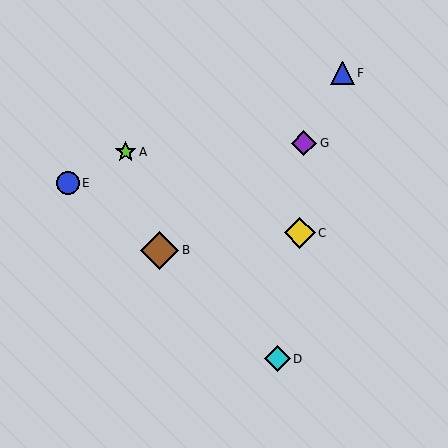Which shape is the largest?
The brown diamond (labeled B) is the largest.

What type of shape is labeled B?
Shape B is a brown diamond.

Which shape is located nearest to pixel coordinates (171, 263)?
The brown diamond (labeled B) at (160, 250) is nearest to that location.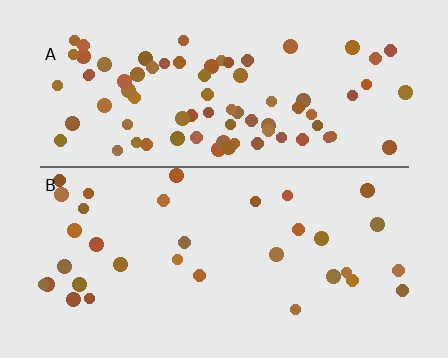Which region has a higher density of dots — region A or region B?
A (the top).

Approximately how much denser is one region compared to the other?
Approximately 2.5× — region A over region B.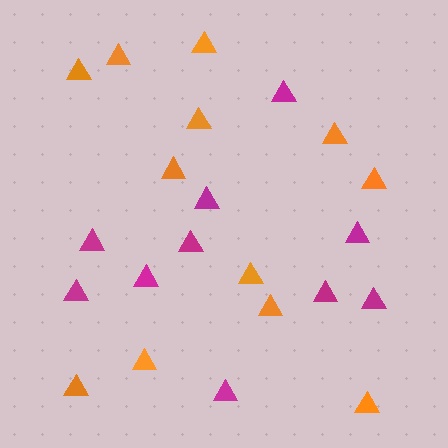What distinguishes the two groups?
There are 2 groups: one group of magenta triangles (10) and one group of orange triangles (12).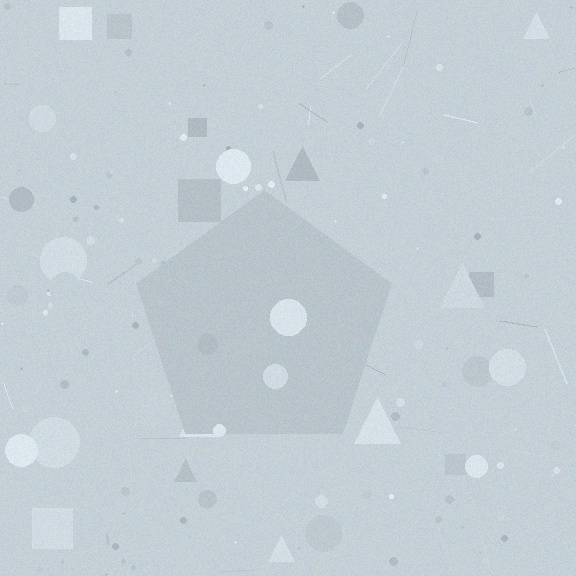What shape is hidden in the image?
A pentagon is hidden in the image.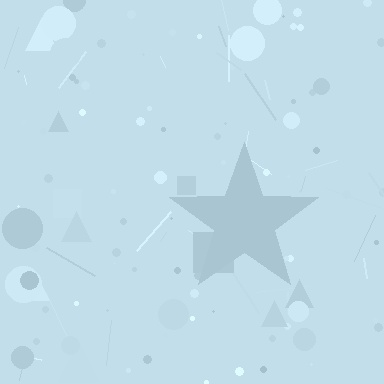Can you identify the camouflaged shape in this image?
The camouflaged shape is a star.